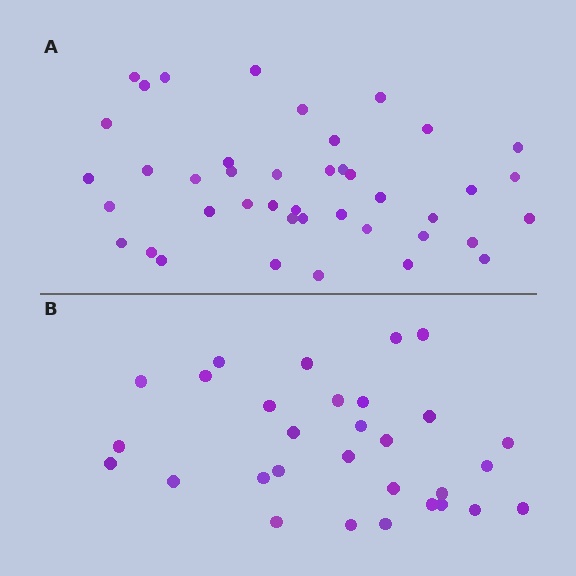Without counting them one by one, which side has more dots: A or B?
Region A (the top region) has more dots.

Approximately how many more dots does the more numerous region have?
Region A has roughly 12 or so more dots than region B.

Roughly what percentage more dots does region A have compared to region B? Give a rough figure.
About 40% more.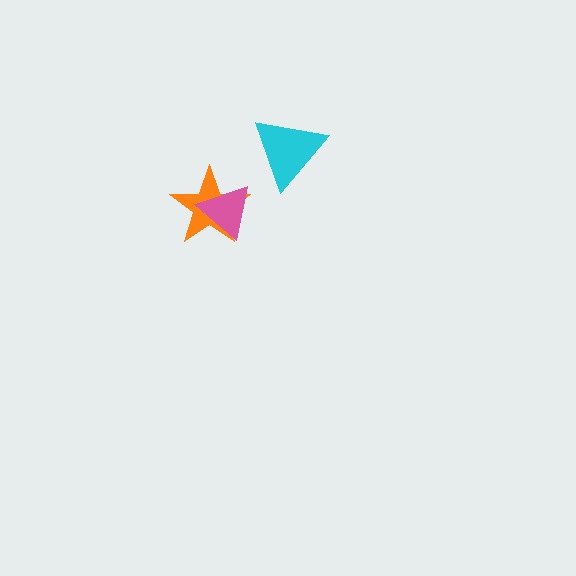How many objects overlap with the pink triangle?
1 object overlaps with the pink triangle.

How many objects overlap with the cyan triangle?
0 objects overlap with the cyan triangle.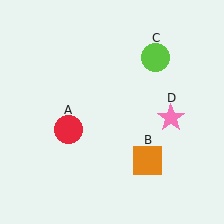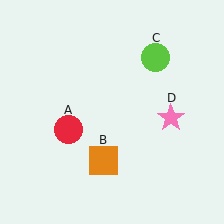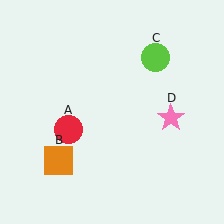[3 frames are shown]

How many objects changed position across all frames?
1 object changed position: orange square (object B).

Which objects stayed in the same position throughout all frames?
Red circle (object A) and lime circle (object C) and pink star (object D) remained stationary.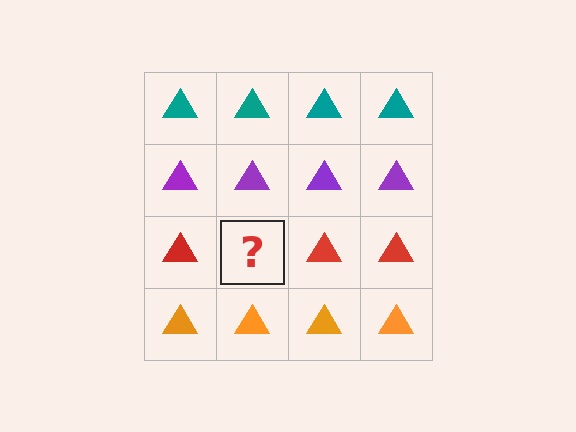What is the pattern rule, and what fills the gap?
The rule is that each row has a consistent color. The gap should be filled with a red triangle.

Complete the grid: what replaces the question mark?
The question mark should be replaced with a red triangle.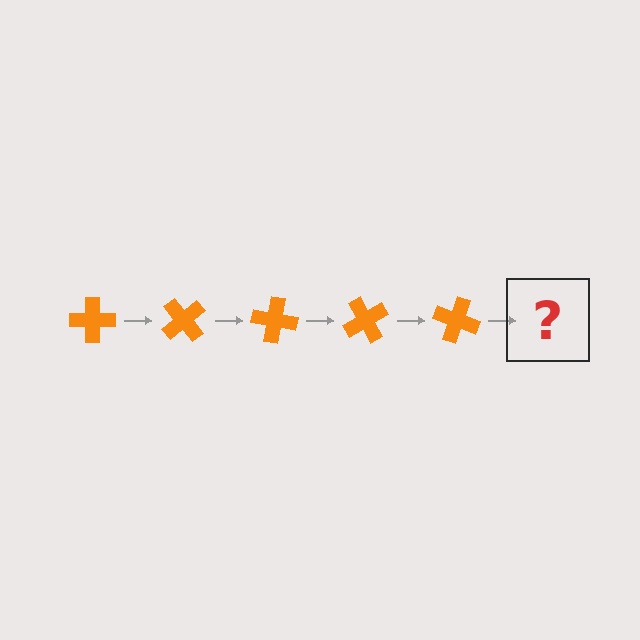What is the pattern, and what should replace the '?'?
The pattern is that the cross rotates 50 degrees each step. The '?' should be an orange cross rotated 250 degrees.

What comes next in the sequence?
The next element should be an orange cross rotated 250 degrees.